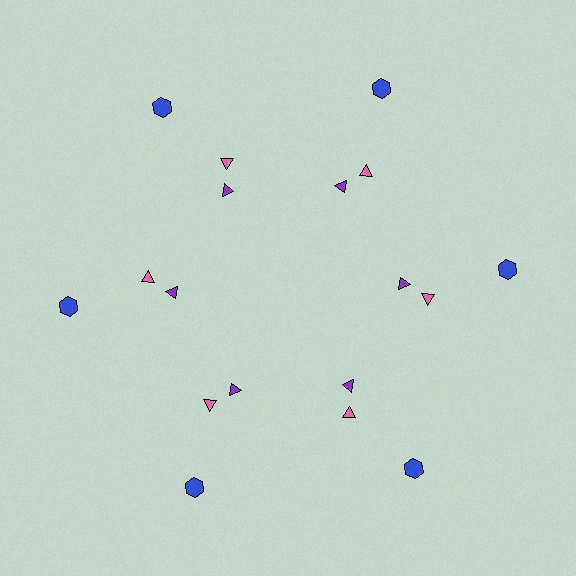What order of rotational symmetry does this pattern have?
This pattern has 6-fold rotational symmetry.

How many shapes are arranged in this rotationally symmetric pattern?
There are 18 shapes, arranged in 6 groups of 3.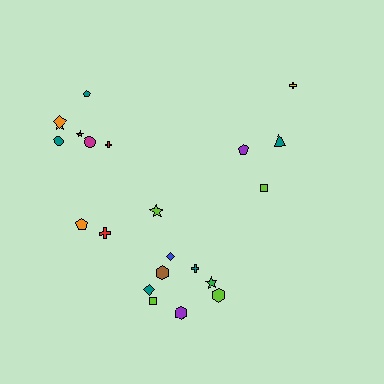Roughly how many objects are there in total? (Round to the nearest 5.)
Roughly 20 objects in total.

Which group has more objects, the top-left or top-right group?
The top-left group.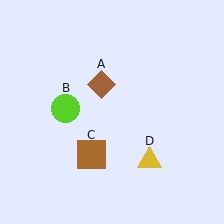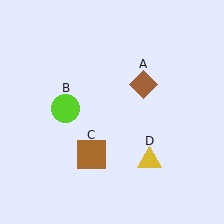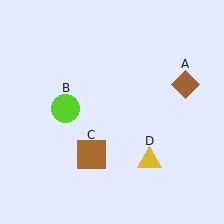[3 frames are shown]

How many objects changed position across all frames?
1 object changed position: brown diamond (object A).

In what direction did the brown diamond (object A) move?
The brown diamond (object A) moved right.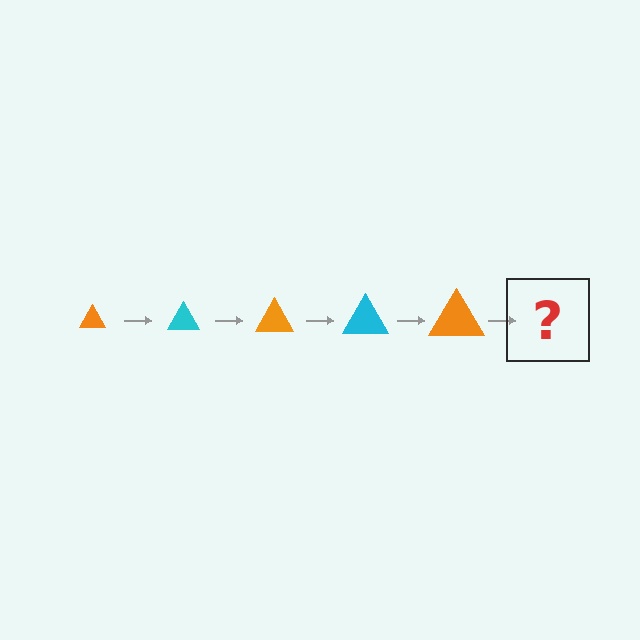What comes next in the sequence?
The next element should be a cyan triangle, larger than the previous one.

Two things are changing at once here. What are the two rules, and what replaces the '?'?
The two rules are that the triangle grows larger each step and the color cycles through orange and cyan. The '?' should be a cyan triangle, larger than the previous one.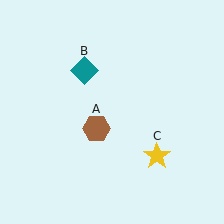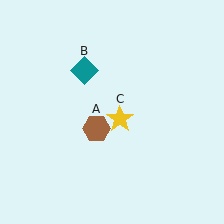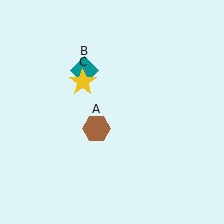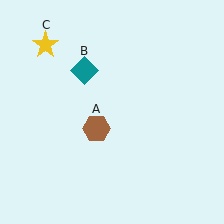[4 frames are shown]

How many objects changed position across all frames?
1 object changed position: yellow star (object C).